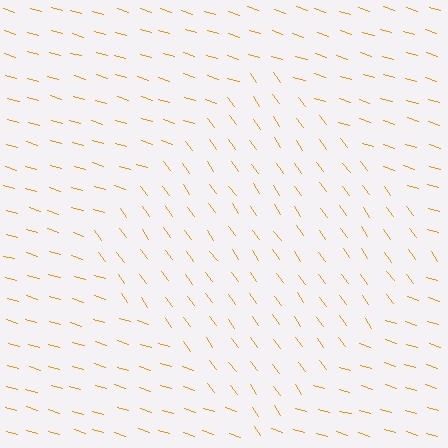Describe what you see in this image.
The image is filled with small orange line segments. A diamond region in the image has lines oriented differently from the surrounding lines, creating a visible texture boundary.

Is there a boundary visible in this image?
Yes, there is a texture boundary formed by a change in line orientation.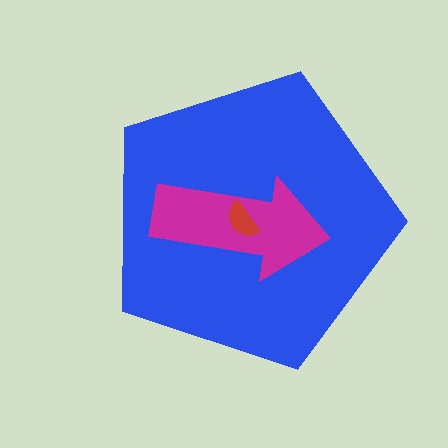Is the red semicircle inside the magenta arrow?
Yes.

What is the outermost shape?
The blue pentagon.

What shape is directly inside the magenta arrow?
The red semicircle.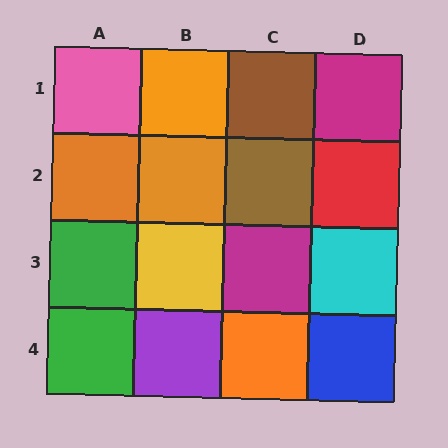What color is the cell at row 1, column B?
Orange.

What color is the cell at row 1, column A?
Pink.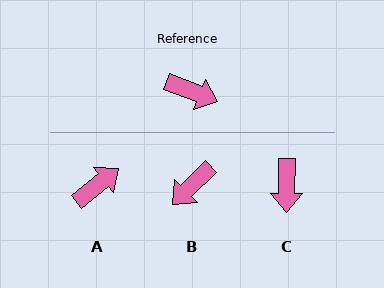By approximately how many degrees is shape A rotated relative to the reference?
Approximately 60 degrees counter-clockwise.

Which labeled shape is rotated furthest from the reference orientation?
B, about 114 degrees away.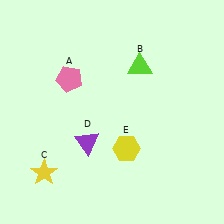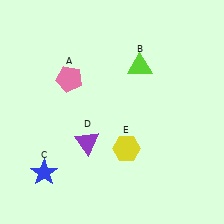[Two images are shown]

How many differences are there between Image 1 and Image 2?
There is 1 difference between the two images.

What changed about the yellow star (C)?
In Image 1, C is yellow. In Image 2, it changed to blue.